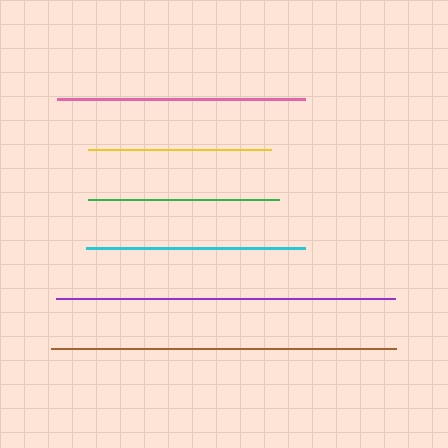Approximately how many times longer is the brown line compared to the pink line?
The brown line is approximately 1.4 times the length of the pink line.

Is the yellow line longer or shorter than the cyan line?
The cyan line is longer than the yellow line.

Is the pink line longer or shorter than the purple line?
The purple line is longer than the pink line.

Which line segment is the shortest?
The yellow line is the shortest at approximately 183 pixels.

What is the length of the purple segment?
The purple segment is approximately 339 pixels long.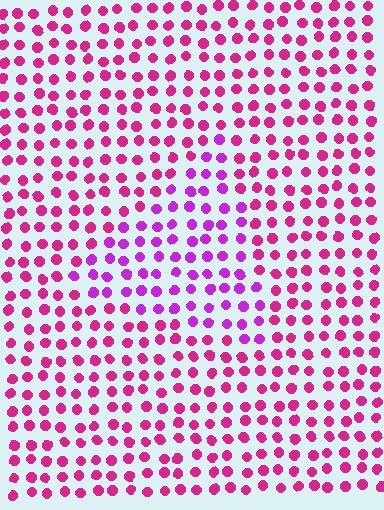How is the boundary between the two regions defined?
The boundary is defined purely by a slight shift in hue (about 31 degrees). Spacing, size, and orientation are identical on both sides.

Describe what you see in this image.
The image is filled with small magenta elements in a uniform arrangement. A triangle-shaped region is visible where the elements are tinted to a slightly different hue, forming a subtle color boundary.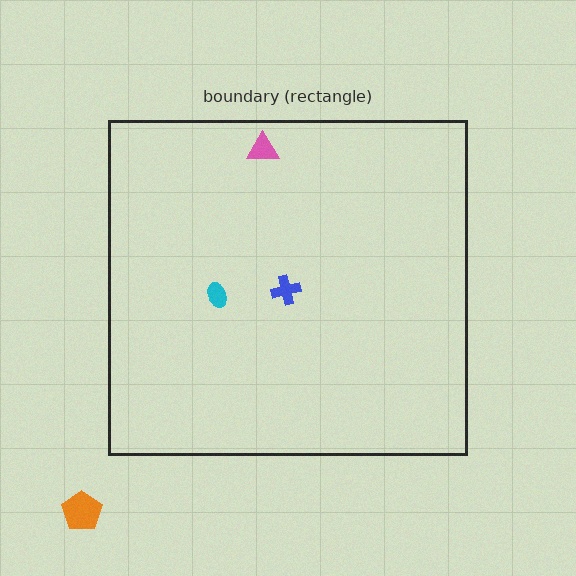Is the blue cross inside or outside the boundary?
Inside.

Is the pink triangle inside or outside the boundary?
Inside.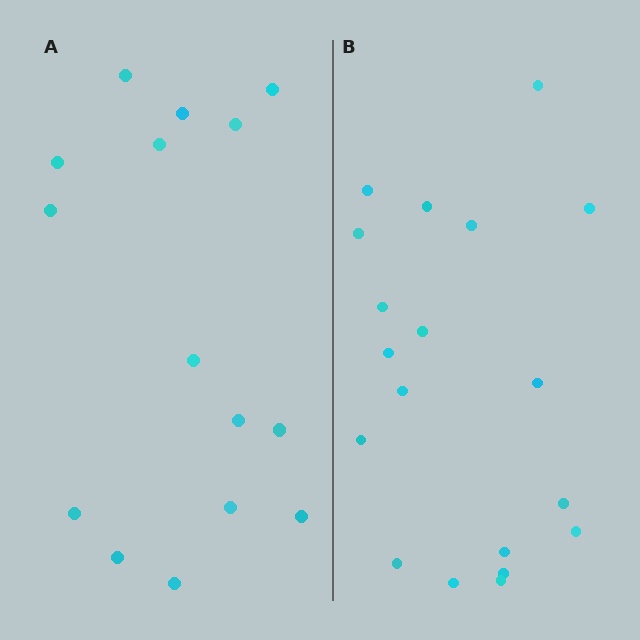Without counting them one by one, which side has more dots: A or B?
Region B (the right region) has more dots.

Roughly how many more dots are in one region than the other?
Region B has about 4 more dots than region A.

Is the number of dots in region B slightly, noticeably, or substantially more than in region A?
Region B has noticeably more, but not dramatically so. The ratio is roughly 1.3 to 1.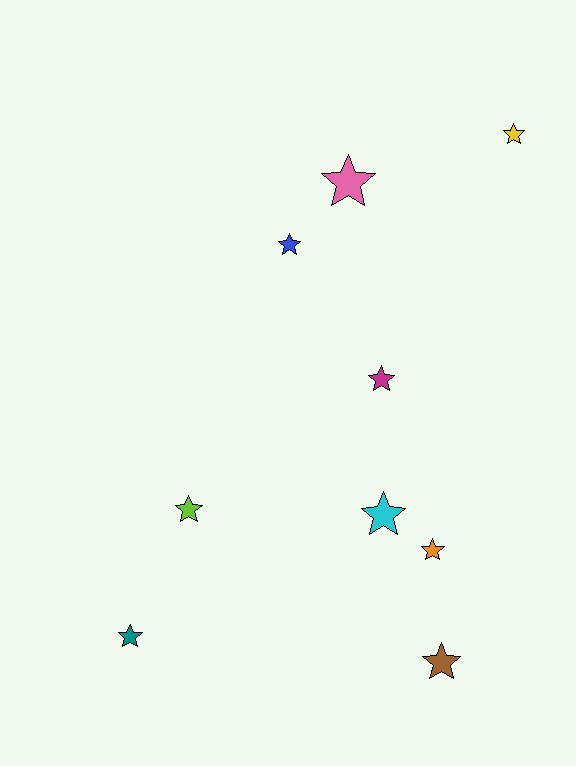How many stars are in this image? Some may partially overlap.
There are 9 stars.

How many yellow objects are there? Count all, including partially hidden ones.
There is 1 yellow object.